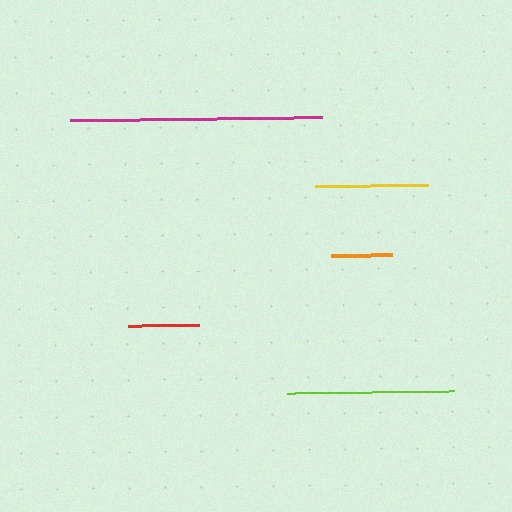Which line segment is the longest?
The magenta line is the longest at approximately 252 pixels.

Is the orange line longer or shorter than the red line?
The red line is longer than the orange line.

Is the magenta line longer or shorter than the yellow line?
The magenta line is longer than the yellow line.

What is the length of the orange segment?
The orange segment is approximately 61 pixels long.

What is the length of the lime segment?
The lime segment is approximately 167 pixels long.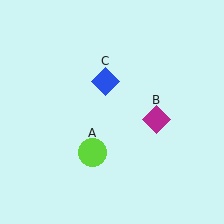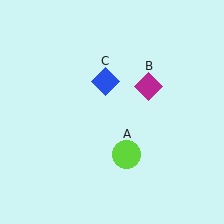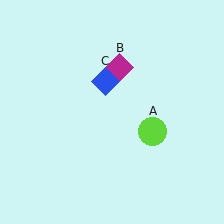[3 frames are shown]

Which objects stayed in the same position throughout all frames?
Blue diamond (object C) remained stationary.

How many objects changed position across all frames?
2 objects changed position: lime circle (object A), magenta diamond (object B).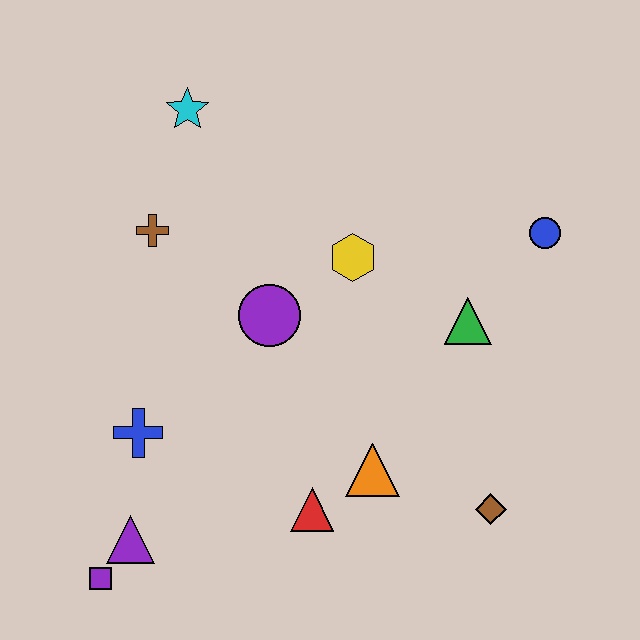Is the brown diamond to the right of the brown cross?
Yes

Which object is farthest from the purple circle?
The purple square is farthest from the purple circle.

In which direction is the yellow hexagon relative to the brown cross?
The yellow hexagon is to the right of the brown cross.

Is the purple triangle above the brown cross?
No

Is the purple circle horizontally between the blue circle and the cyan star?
Yes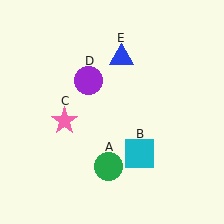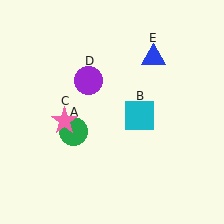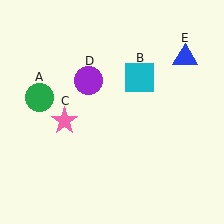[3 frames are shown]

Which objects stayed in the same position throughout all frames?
Pink star (object C) and purple circle (object D) remained stationary.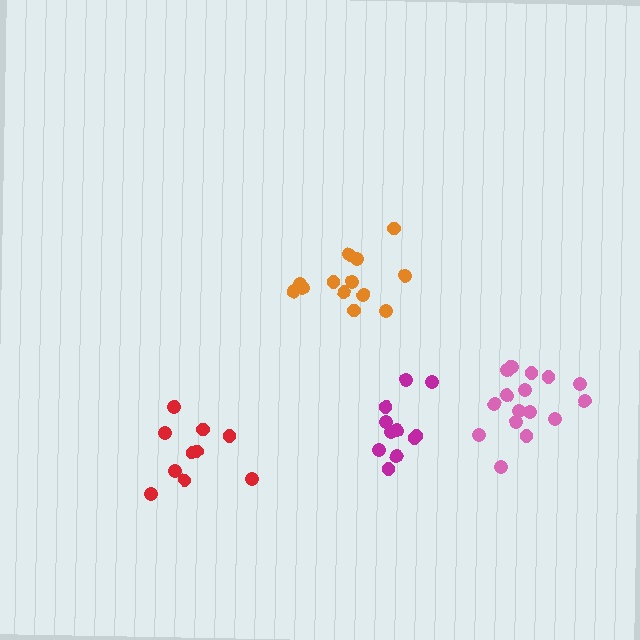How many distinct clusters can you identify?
There are 4 distinct clusters.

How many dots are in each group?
Group 1: 10 dots, Group 2: 13 dots, Group 3: 11 dots, Group 4: 16 dots (50 total).